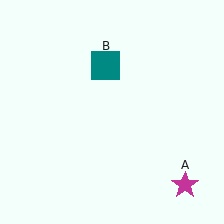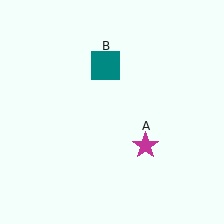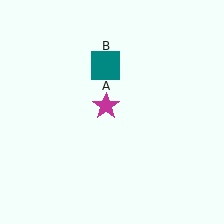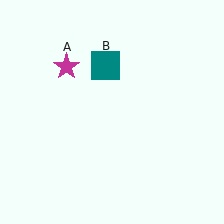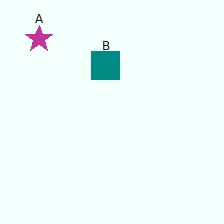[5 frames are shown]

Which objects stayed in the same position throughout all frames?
Teal square (object B) remained stationary.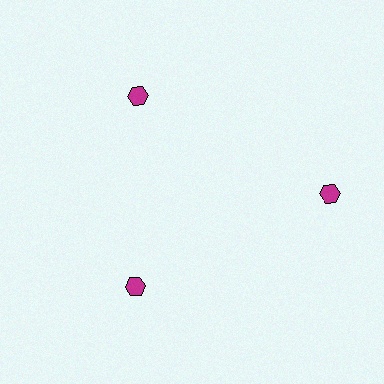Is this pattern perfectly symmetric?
No. The 3 magenta hexagons are arranged in a ring, but one element near the 3 o'clock position is pushed outward from the center, breaking the 3-fold rotational symmetry.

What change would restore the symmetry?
The symmetry would be restored by moving it inward, back onto the ring so that all 3 hexagons sit at equal angles and equal distance from the center.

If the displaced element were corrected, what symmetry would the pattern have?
It would have 3-fold rotational symmetry — the pattern would map onto itself every 120 degrees.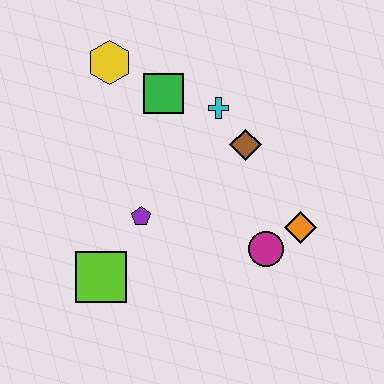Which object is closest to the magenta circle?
The orange diamond is closest to the magenta circle.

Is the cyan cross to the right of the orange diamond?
No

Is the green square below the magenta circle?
No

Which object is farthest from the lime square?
The yellow hexagon is farthest from the lime square.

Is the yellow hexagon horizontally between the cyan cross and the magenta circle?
No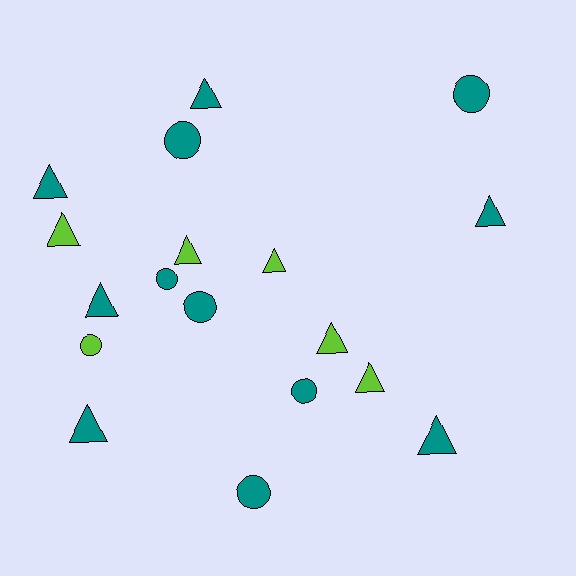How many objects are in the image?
There are 18 objects.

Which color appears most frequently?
Teal, with 12 objects.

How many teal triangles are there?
There are 6 teal triangles.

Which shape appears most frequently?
Triangle, with 11 objects.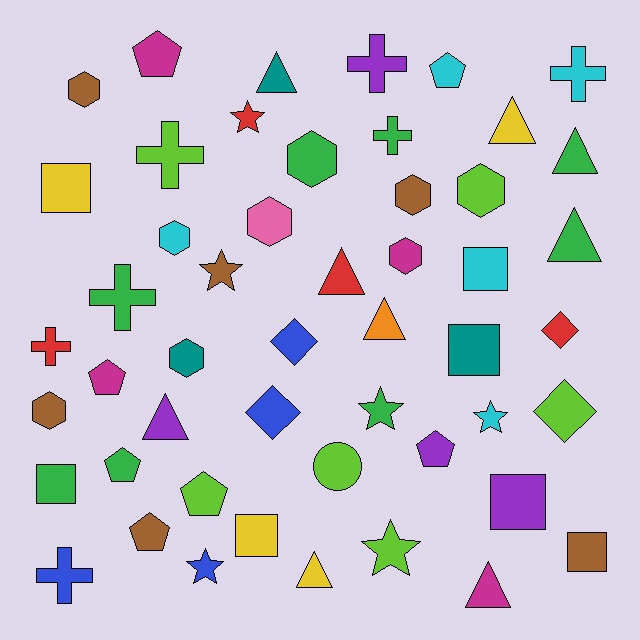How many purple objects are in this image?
There are 4 purple objects.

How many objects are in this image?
There are 50 objects.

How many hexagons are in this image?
There are 9 hexagons.